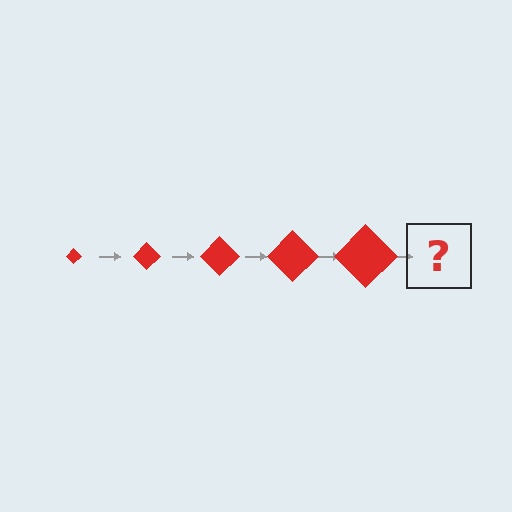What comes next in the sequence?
The next element should be a red diamond, larger than the previous one.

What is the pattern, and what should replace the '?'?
The pattern is that the diamond gets progressively larger each step. The '?' should be a red diamond, larger than the previous one.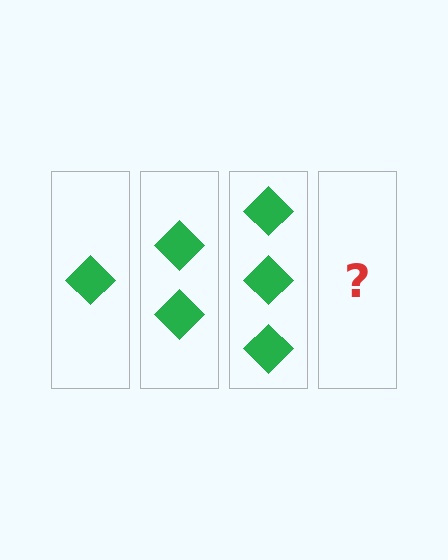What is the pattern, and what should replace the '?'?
The pattern is that each step adds one more diamond. The '?' should be 4 diamonds.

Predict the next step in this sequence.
The next step is 4 diamonds.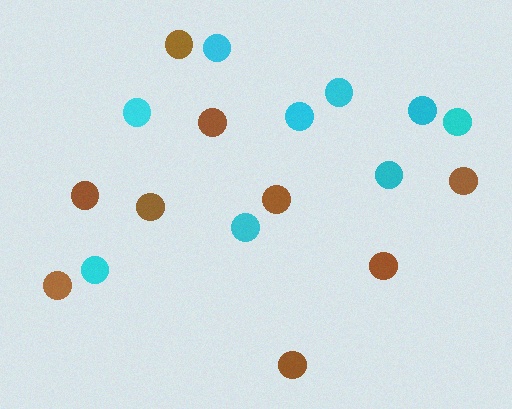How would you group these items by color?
There are 2 groups: one group of brown circles (9) and one group of cyan circles (9).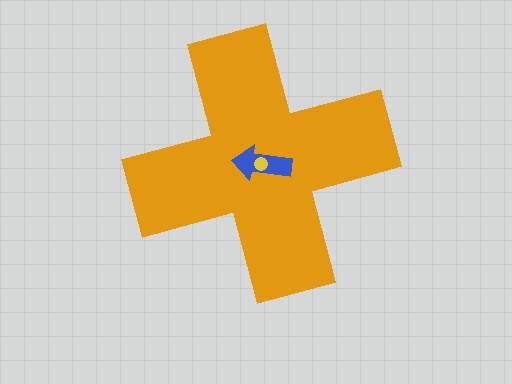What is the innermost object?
The yellow circle.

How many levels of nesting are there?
3.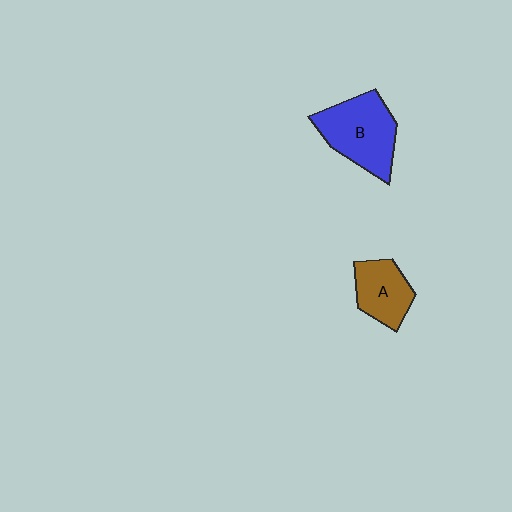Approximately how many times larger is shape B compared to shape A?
Approximately 1.5 times.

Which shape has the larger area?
Shape B (blue).